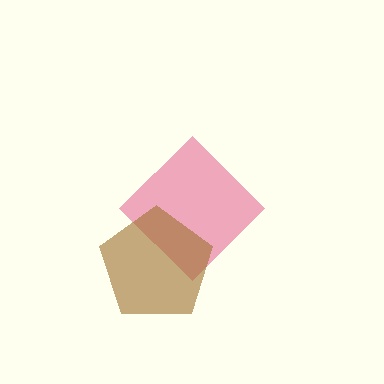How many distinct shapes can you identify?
There are 2 distinct shapes: a pink diamond, a brown pentagon.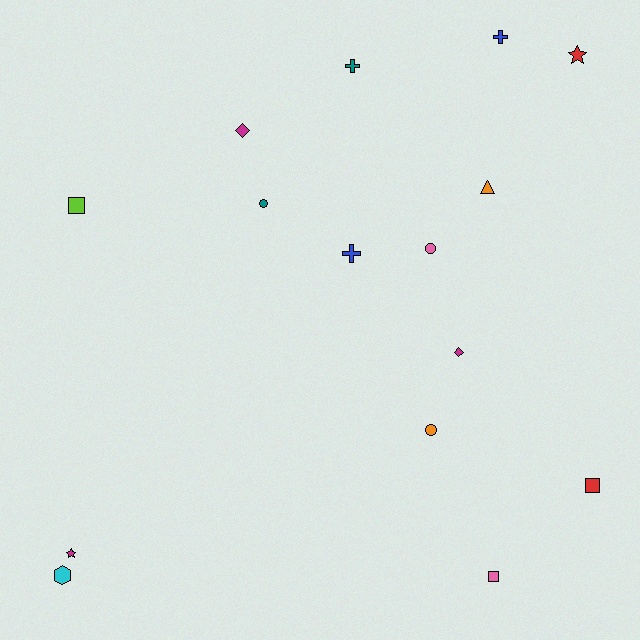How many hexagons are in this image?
There is 1 hexagon.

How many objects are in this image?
There are 15 objects.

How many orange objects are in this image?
There are 2 orange objects.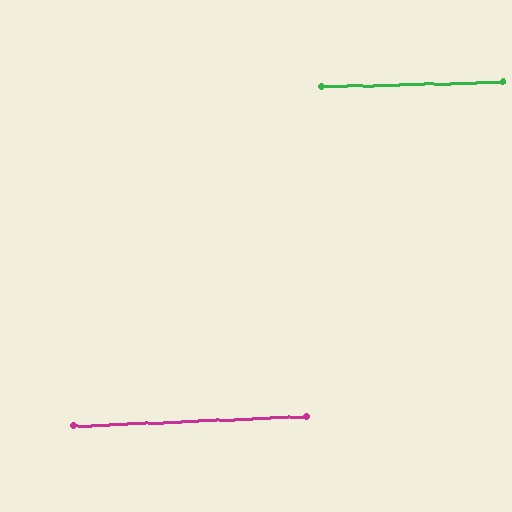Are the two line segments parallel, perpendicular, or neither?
Parallel — their directions differ by only 0.9°.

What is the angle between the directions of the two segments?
Approximately 1 degree.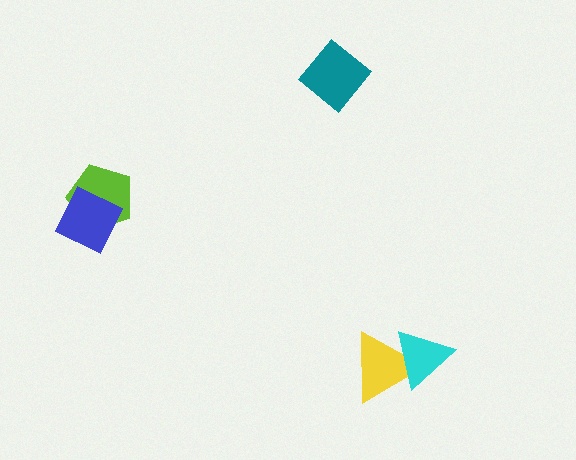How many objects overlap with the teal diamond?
0 objects overlap with the teal diamond.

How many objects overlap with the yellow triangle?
1 object overlaps with the yellow triangle.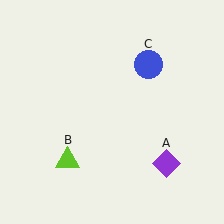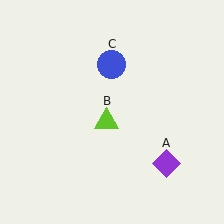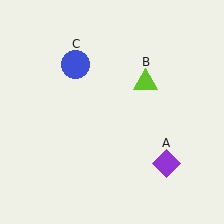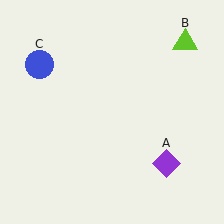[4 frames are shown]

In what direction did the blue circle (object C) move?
The blue circle (object C) moved left.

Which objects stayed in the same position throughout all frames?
Purple diamond (object A) remained stationary.